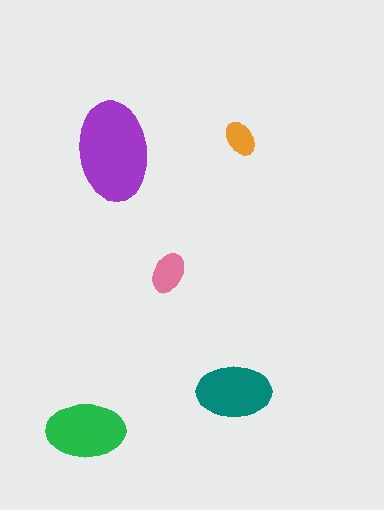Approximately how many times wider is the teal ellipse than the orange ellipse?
About 2 times wider.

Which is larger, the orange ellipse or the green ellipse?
The green one.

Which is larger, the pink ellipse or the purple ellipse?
The purple one.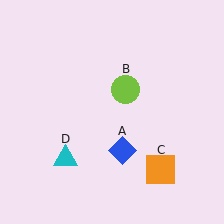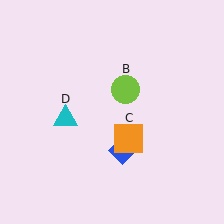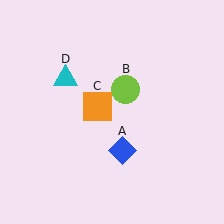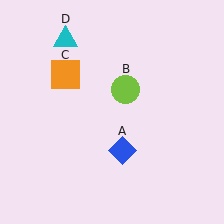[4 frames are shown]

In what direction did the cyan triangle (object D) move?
The cyan triangle (object D) moved up.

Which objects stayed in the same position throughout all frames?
Blue diamond (object A) and lime circle (object B) remained stationary.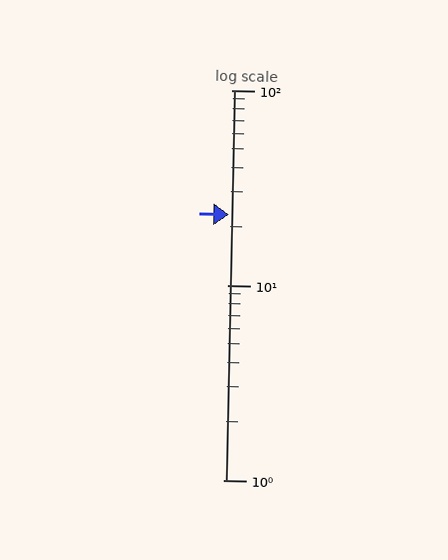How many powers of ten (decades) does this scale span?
The scale spans 2 decades, from 1 to 100.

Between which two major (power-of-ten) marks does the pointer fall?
The pointer is between 10 and 100.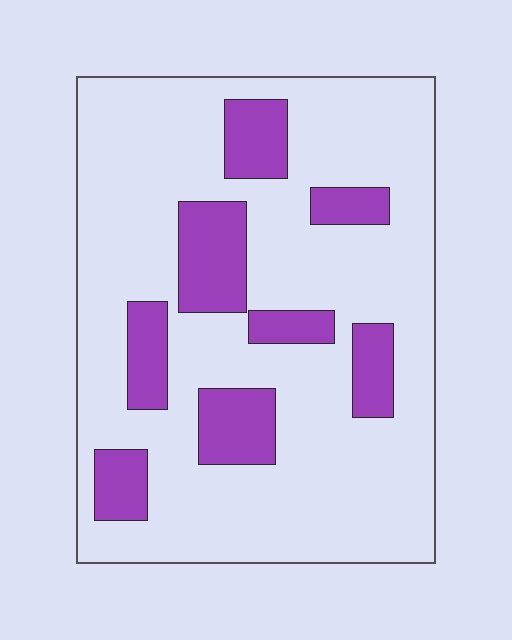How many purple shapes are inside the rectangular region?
8.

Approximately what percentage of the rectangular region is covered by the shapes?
Approximately 20%.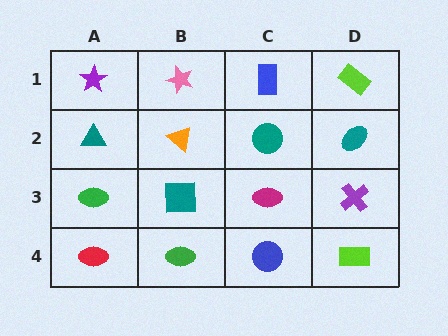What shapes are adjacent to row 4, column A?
A green ellipse (row 3, column A), a green ellipse (row 4, column B).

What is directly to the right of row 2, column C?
A teal ellipse.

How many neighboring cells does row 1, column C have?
3.